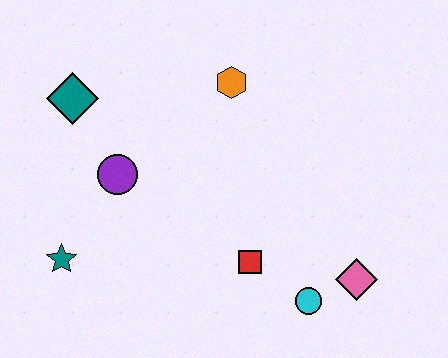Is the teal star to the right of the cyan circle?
No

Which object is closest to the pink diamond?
The cyan circle is closest to the pink diamond.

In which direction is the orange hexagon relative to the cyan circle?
The orange hexagon is above the cyan circle.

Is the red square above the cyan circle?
Yes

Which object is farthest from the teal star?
The pink diamond is farthest from the teal star.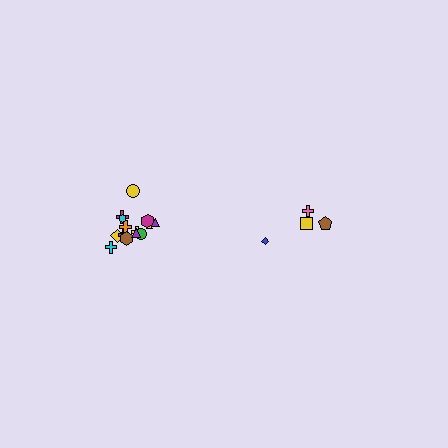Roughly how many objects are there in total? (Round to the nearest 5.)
Roughly 20 objects in total.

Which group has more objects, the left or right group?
The left group.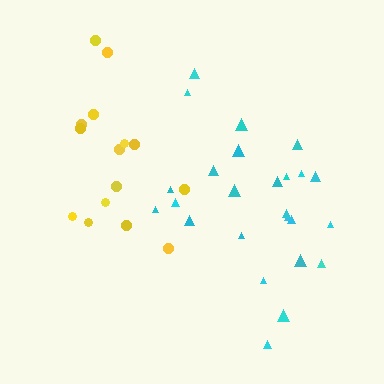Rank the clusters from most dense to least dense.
cyan, yellow.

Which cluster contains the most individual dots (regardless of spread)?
Cyan (25).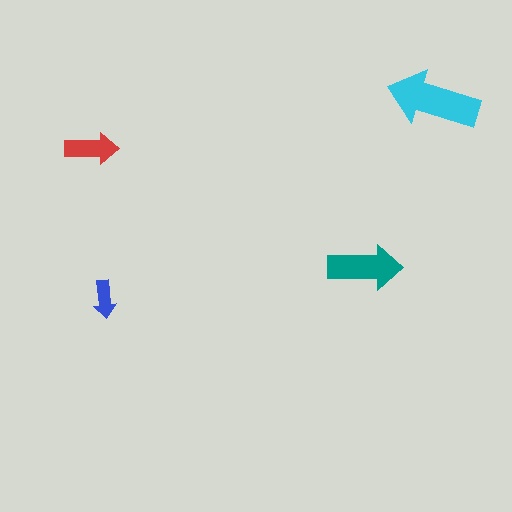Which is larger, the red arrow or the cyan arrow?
The cyan one.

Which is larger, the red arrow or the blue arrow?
The red one.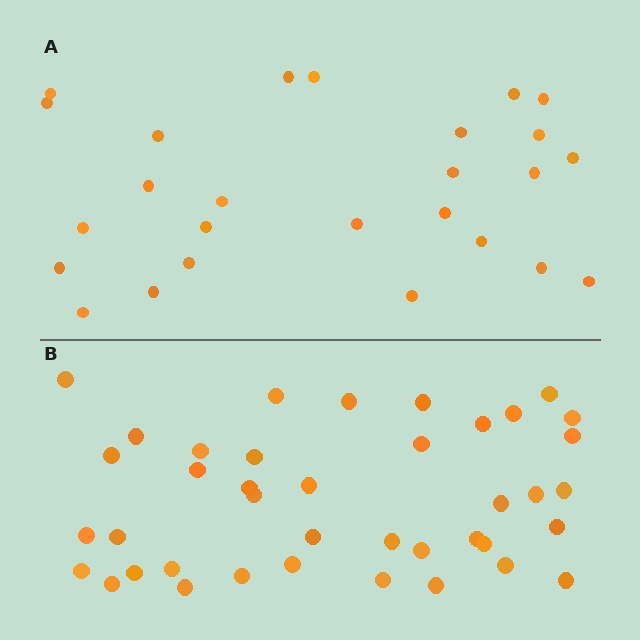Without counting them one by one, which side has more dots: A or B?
Region B (the bottom region) has more dots.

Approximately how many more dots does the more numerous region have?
Region B has approximately 15 more dots than region A.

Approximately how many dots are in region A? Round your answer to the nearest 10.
About 30 dots. (The exact count is 26, which rounds to 30.)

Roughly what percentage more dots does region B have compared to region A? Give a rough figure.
About 55% more.